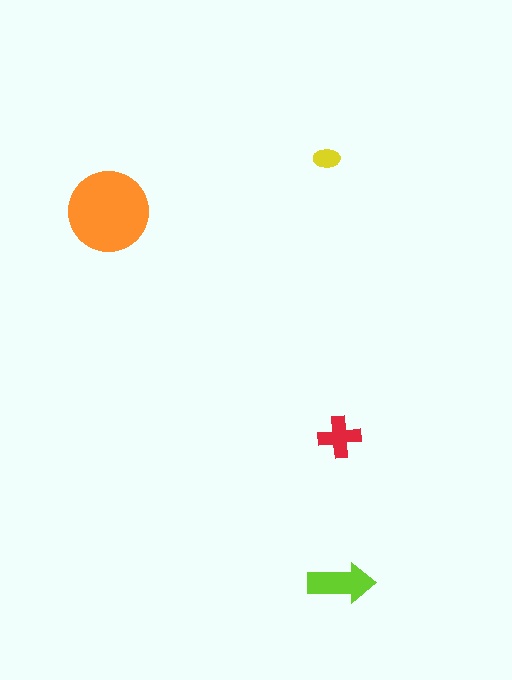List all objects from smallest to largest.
The yellow ellipse, the red cross, the lime arrow, the orange circle.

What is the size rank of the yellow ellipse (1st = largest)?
4th.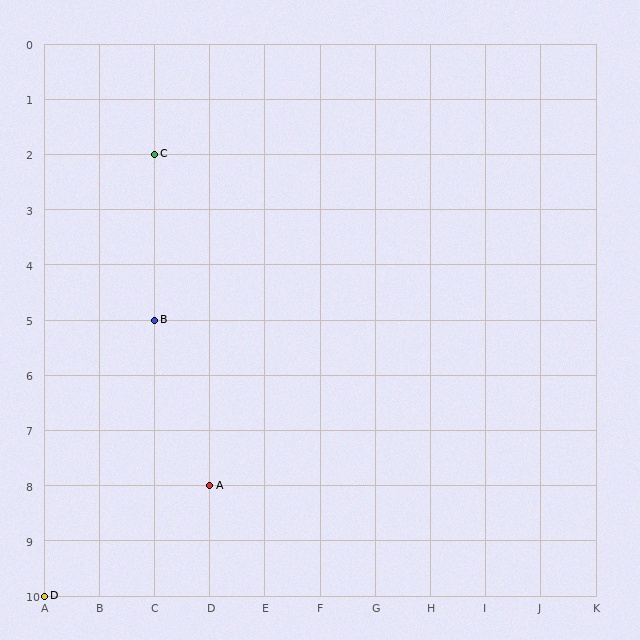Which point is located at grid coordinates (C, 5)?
Point B is at (C, 5).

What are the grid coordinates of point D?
Point D is at grid coordinates (A, 10).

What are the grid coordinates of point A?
Point A is at grid coordinates (D, 8).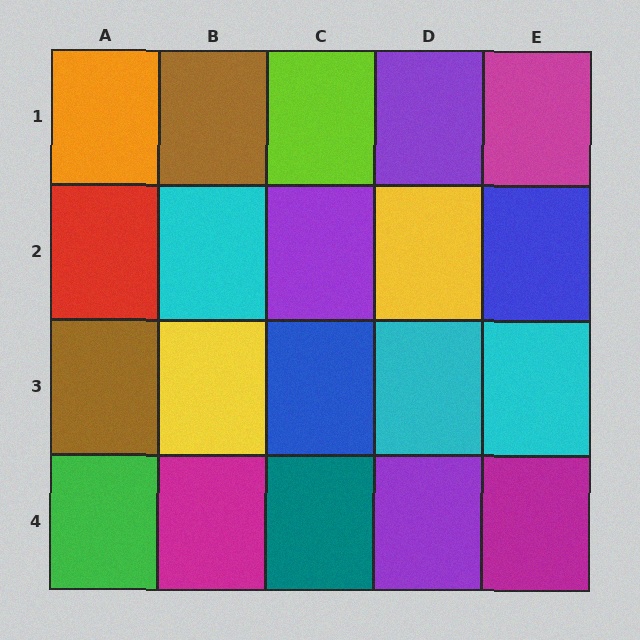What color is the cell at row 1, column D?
Purple.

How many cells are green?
1 cell is green.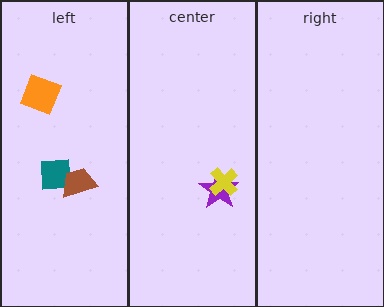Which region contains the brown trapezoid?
The left region.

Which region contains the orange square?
The left region.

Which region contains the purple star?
The center region.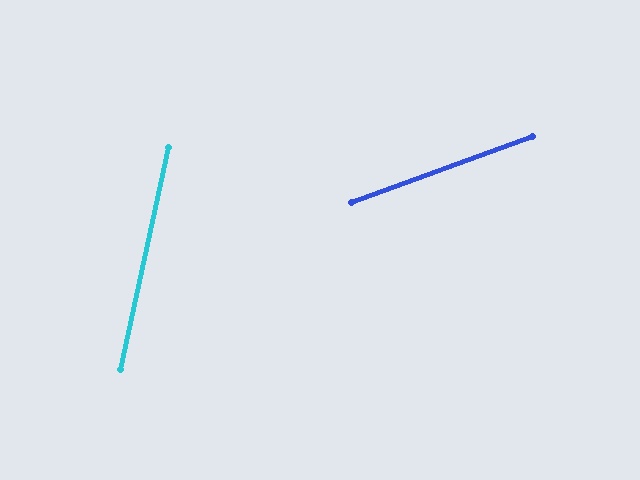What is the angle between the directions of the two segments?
Approximately 58 degrees.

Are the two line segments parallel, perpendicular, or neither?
Neither parallel nor perpendicular — they differ by about 58°.